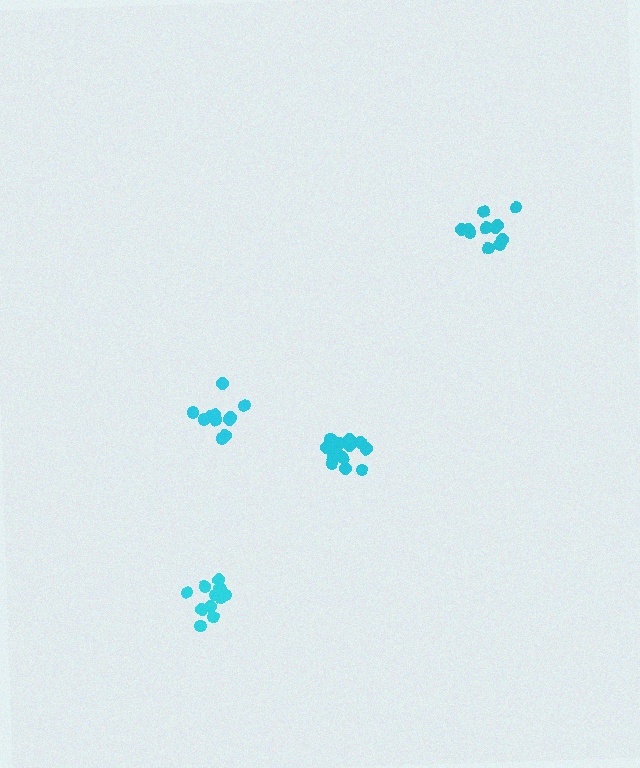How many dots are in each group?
Group 1: 11 dots, Group 2: 12 dots, Group 3: 12 dots, Group 4: 14 dots (49 total).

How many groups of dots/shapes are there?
There are 4 groups.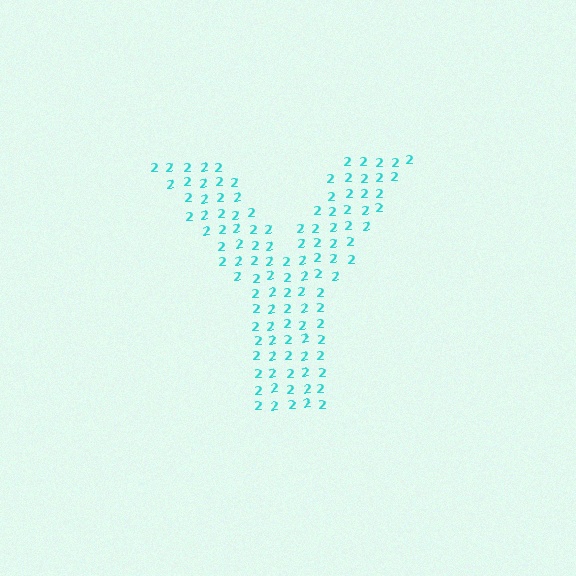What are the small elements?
The small elements are digit 2's.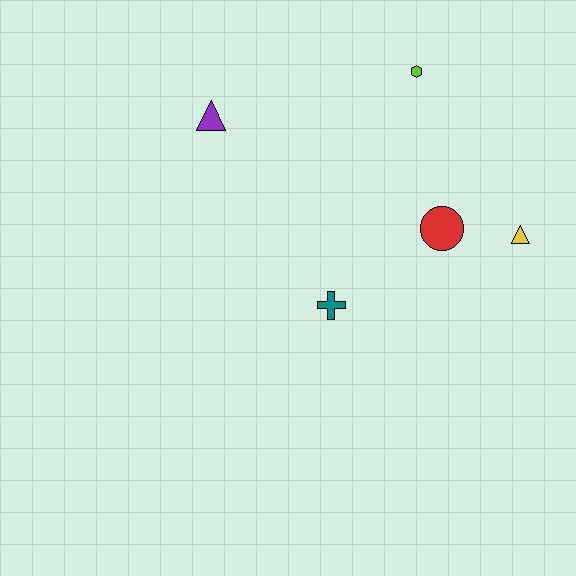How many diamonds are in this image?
There are no diamonds.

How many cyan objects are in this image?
There are no cyan objects.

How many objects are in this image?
There are 5 objects.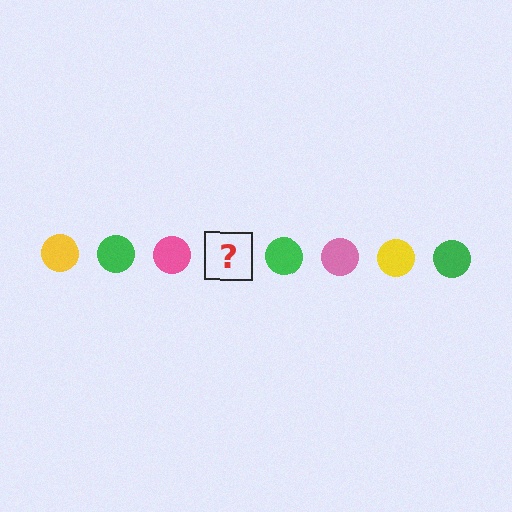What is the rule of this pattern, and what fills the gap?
The rule is that the pattern cycles through yellow, green, pink circles. The gap should be filled with a yellow circle.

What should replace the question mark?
The question mark should be replaced with a yellow circle.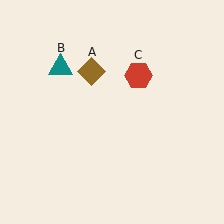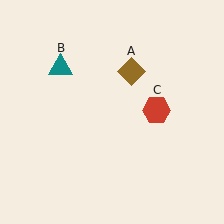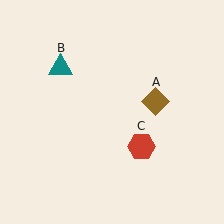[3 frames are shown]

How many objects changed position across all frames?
2 objects changed position: brown diamond (object A), red hexagon (object C).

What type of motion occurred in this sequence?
The brown diamond (object A), red hexagon (object C) rotated clockwise around the center of the scene.